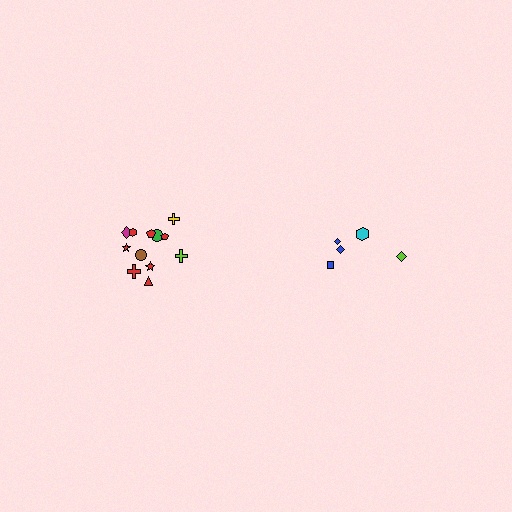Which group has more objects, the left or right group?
The left group.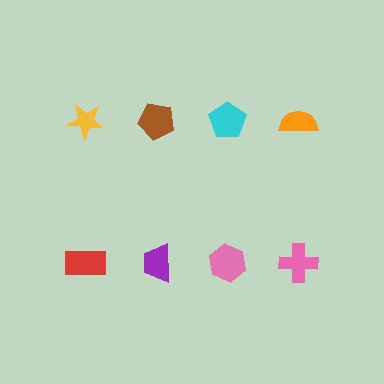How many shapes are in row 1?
4 shapes.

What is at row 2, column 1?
A red rectangle.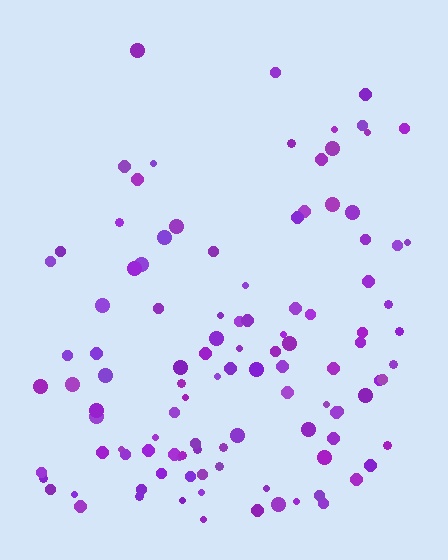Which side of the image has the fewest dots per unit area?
The top.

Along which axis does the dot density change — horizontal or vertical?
Vertical.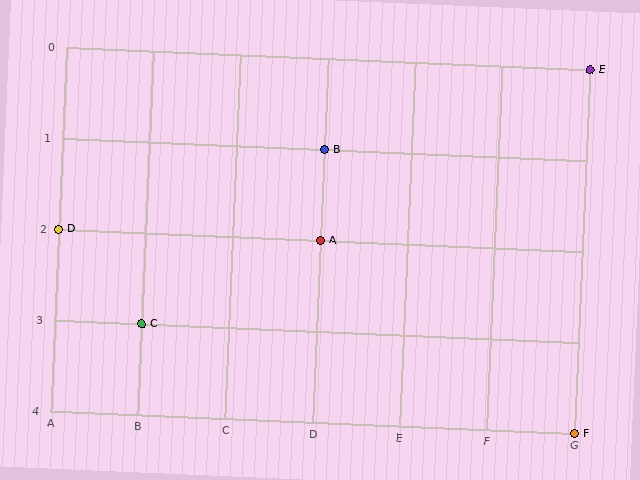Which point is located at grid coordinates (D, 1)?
Point B is at (D, 1).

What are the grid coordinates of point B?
Point B is at grid coordinates (D, 1).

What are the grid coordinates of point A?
Point A is at grid coordinates (D, 2).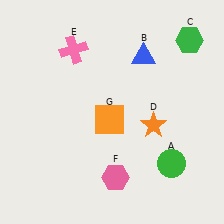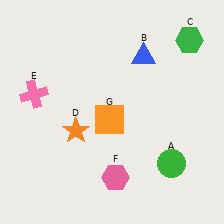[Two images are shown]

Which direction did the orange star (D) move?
The orange star (D) moved left.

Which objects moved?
The objects that moved are: the orange star (D), the pink cross (E).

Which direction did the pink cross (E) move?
The pink cross (E) moved down.